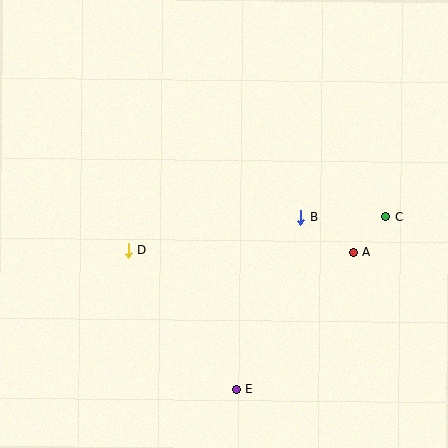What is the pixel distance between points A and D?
The distance between A and D is 225 pixels.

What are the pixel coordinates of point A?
Point A is at (353, 252).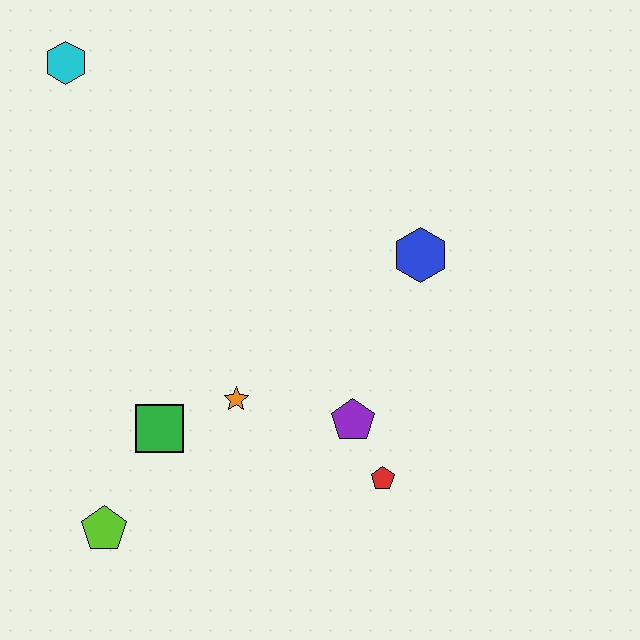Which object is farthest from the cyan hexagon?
The red pentagon is farthest from the cyan hexagon.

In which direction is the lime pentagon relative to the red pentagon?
The lime pentagon is to the left of the red pentagon.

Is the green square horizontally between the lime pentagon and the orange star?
Yes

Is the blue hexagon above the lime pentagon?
Yes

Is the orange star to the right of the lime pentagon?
Yes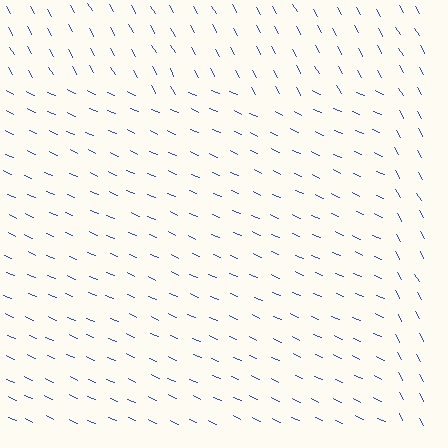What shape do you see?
I see a rectangle.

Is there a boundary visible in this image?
Yes, there is a texture boundary formed by a change in line orientation.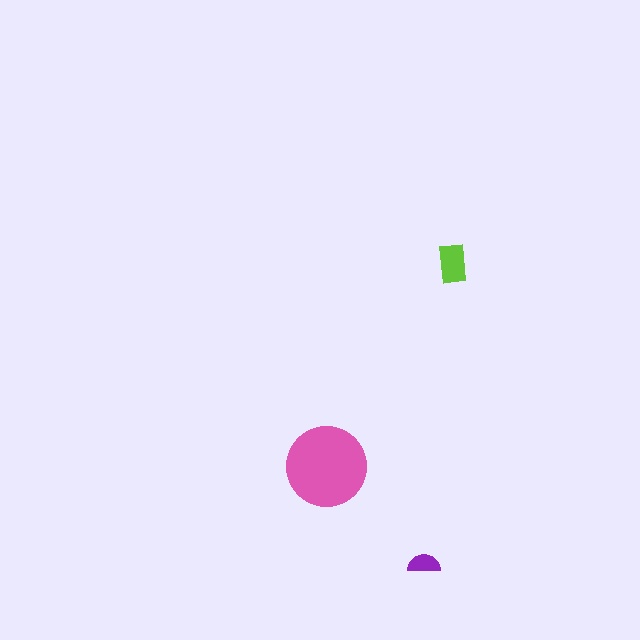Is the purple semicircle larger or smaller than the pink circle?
Smaller.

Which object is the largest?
The pink circle.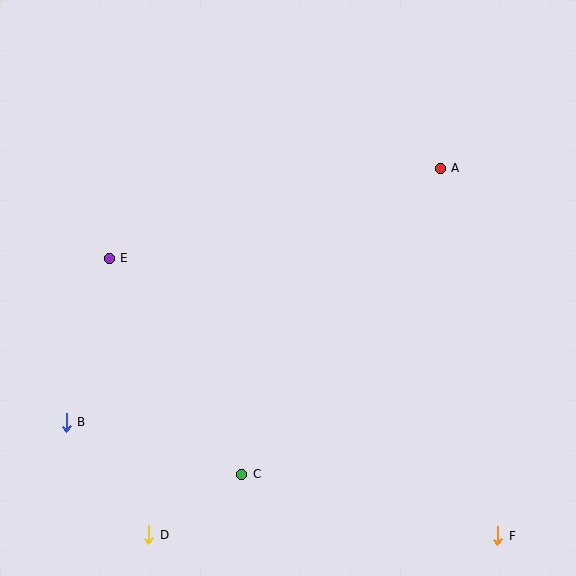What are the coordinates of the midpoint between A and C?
The midpoint between A and C is at (341, 321).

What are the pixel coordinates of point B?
Point B is at (66, 422).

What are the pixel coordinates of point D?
Point D is at (149, 535).